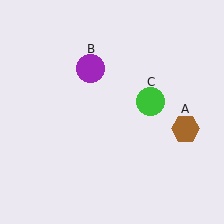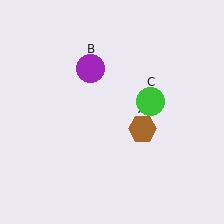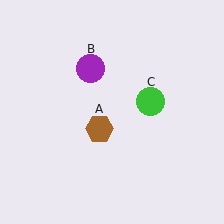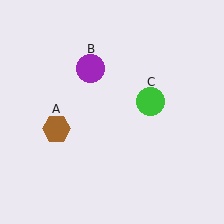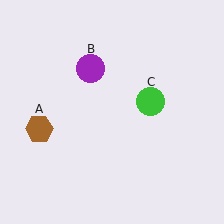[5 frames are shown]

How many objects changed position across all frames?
1 object changed position: brown hexagon (object A).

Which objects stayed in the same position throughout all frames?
Purple circle (object B) and green circle (object C) remained stationary.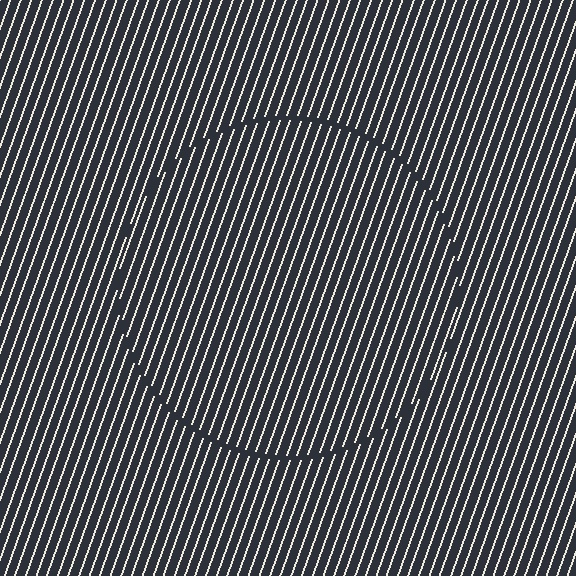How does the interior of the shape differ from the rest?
The interior of the shape contains the same grating, shifted by half a period — the contour is defined by the phase discontinuity where line-ends from the inner and outer gratings abut.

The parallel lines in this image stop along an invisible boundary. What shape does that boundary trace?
An illusory circle. The interior of the shape contains the same grating, shifted by half a period — the contour is defined by the phase discontinuity where line-ends from the inner and outer gratings abut.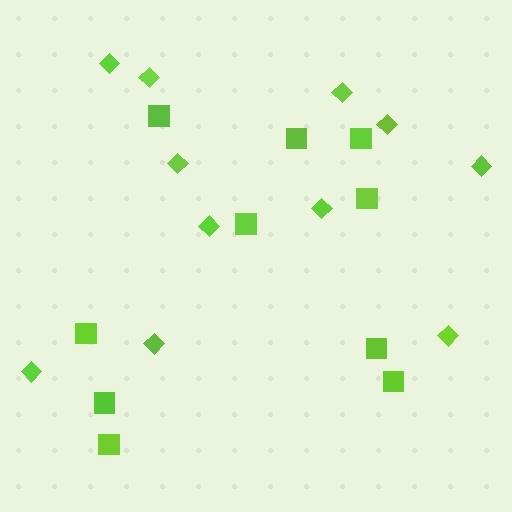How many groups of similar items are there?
There are 2 groups: one group of squares (10) and one group of diamonds (11).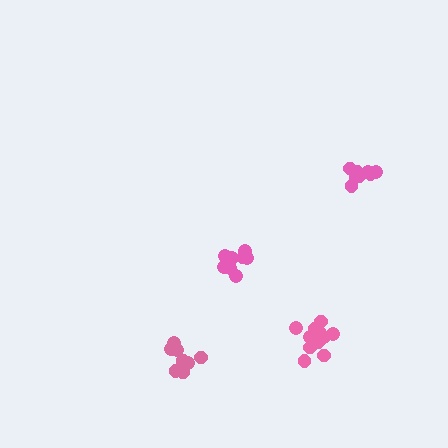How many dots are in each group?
Group 1: 9 dots, Group 2: 14 dots, Group 3: 9 dots, Group 4: 9 dots (41 total).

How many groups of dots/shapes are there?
There are 4 groups.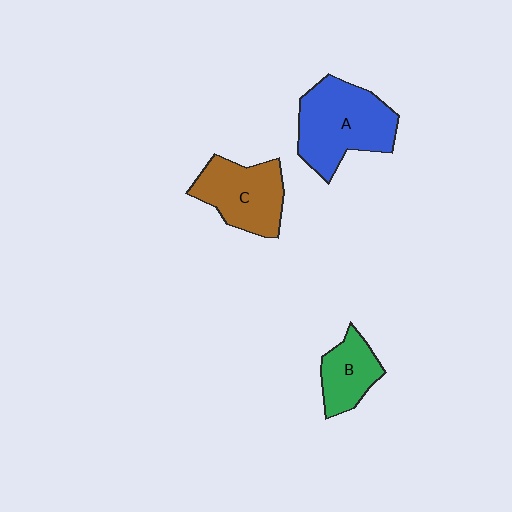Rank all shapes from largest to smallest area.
From largest to smallest: A (blue), C (brown), B (green).